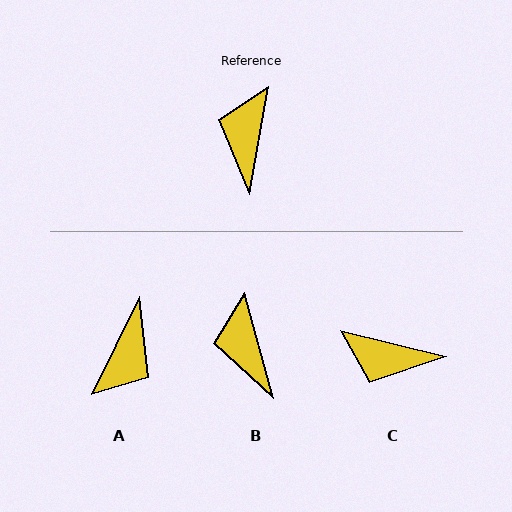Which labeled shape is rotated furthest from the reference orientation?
A, about 165 degrees away.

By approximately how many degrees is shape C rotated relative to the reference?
Approximately 87 degrees counter-clockwise.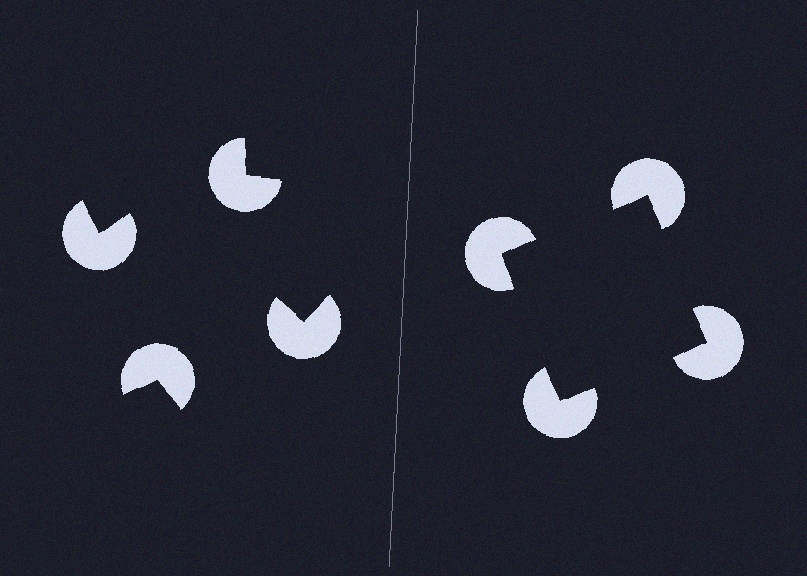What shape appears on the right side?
An illusory square.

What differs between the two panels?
The pac-man discs are positioned identically on both sides; only the wedge orientations differ. On the right they align to a square; on the left they are misaligned.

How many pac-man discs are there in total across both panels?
8 — 4 on each side.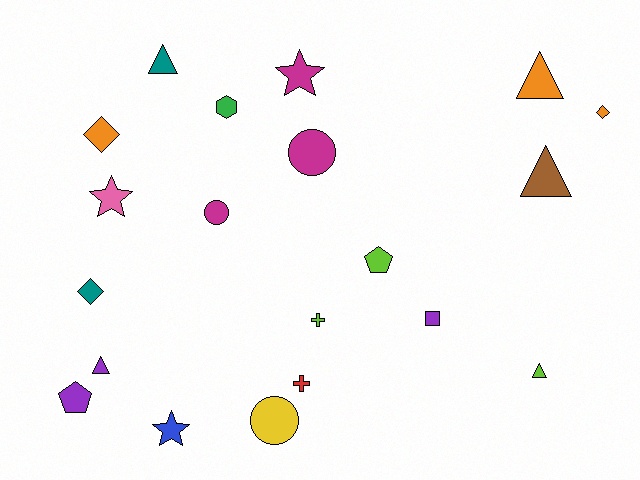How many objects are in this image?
There are 20 objects.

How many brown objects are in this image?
There is 1 brown object.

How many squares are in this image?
There is 1 square.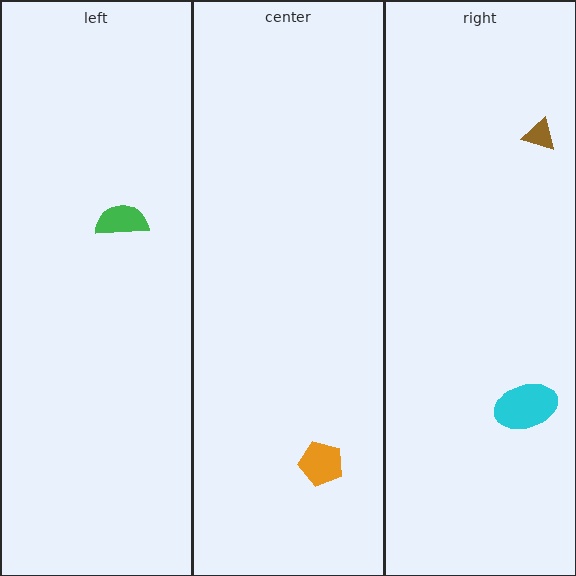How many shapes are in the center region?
1.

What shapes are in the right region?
The brown triangle, the cyan ellipse.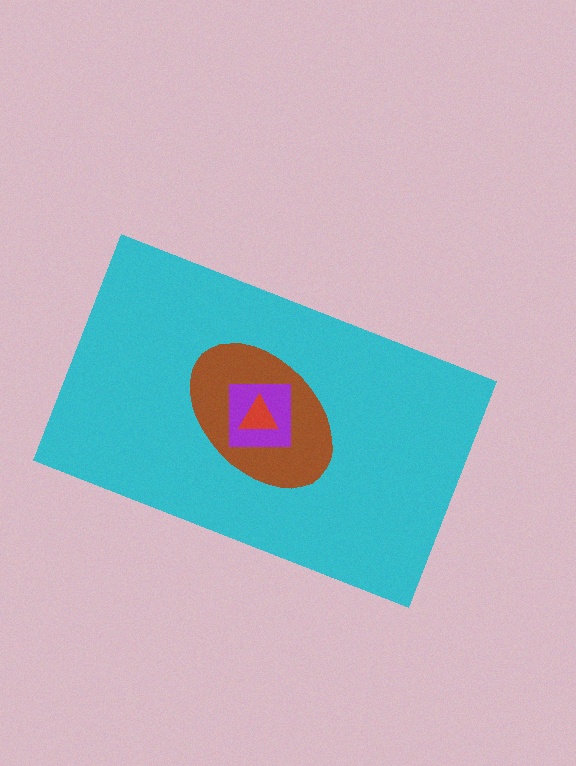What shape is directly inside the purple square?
The red triangle.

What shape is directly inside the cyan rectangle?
The brown ellipse.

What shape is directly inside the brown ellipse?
The purple square.